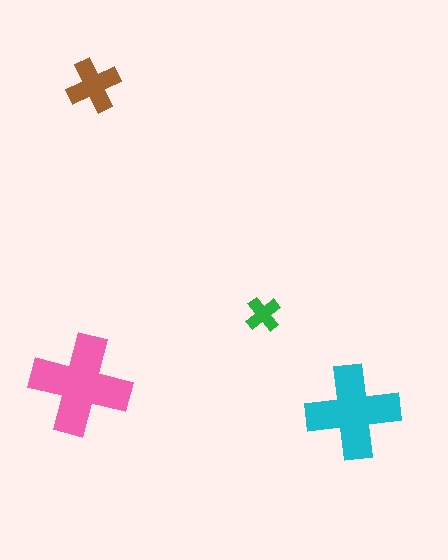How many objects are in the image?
There are 4 objects in the image.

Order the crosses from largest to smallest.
the pink one, the cyan one, the brown one, the green one.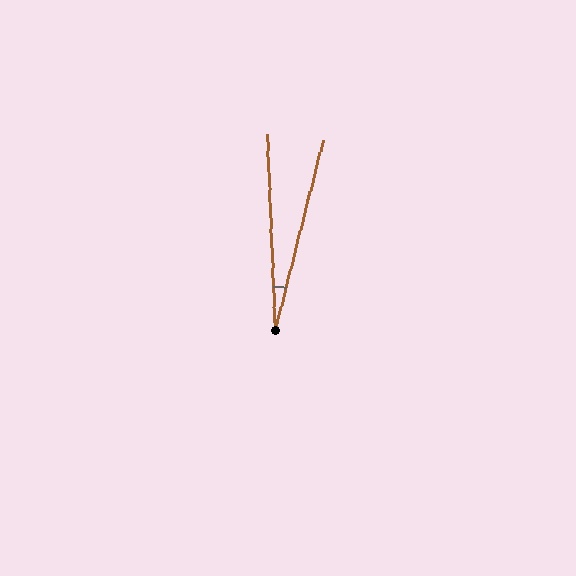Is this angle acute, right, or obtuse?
It is acute.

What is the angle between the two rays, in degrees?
Approximately 16 degrees.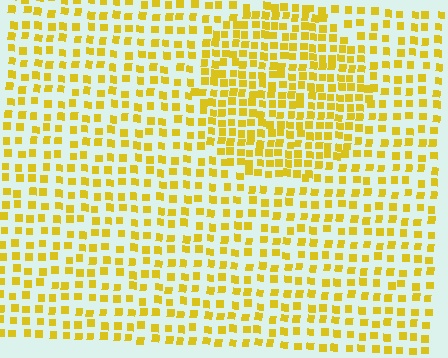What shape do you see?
I see a circle.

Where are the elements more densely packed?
The elements are more densely packed inside the circle boundary.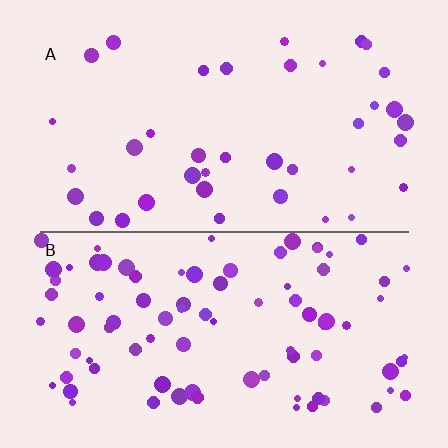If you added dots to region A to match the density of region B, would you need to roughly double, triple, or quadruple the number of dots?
Approximately double.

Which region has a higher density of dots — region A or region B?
B (the bottom).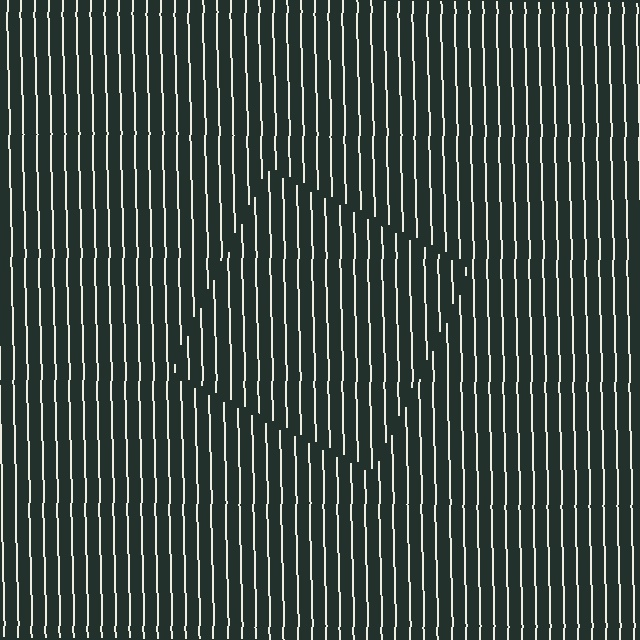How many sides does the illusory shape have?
4 sides — the line-ends trace a square.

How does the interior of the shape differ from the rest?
The interior of the shape contains the same grating, shifted by half a period — the contour is defined by the phase discontinuity where line-ends from the inner and outer gratings abut.